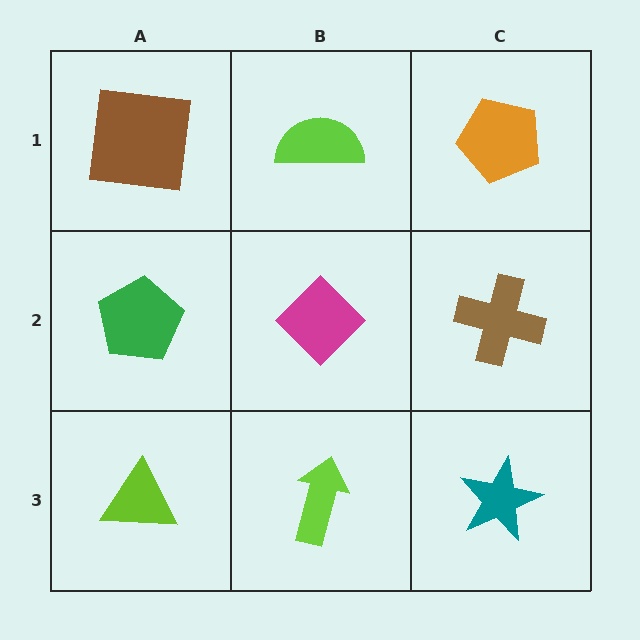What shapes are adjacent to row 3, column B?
A magenta diamond (row 2, column B), a lime triangle (row 3, column A), a teal star (row 3, column C).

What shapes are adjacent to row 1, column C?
A brown cross (row 2, column C), a lime semicircle (row 1, column B).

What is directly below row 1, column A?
A green pentagon.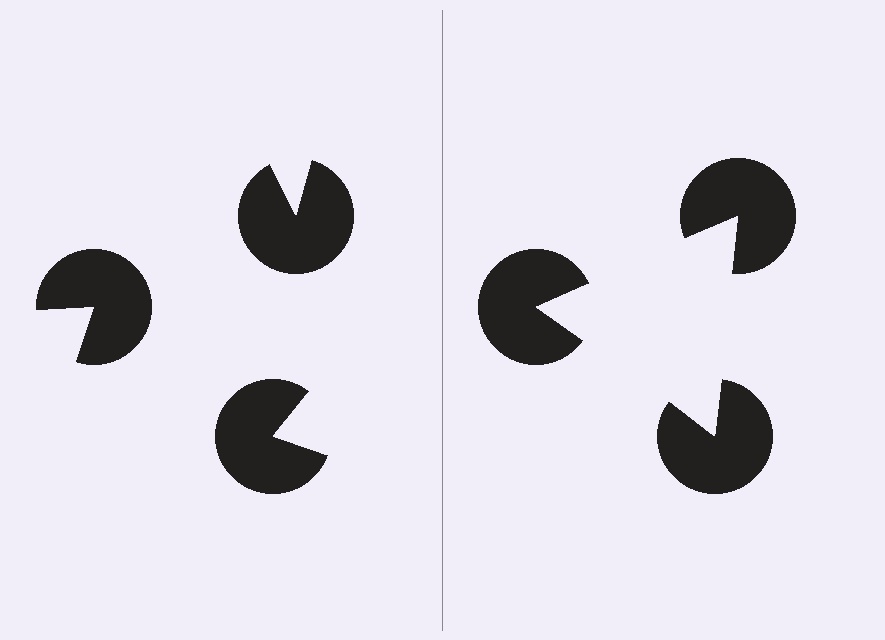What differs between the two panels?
The pac-man discs are positioned identically on both sides; only the wedge orientations differ. On the right they align to a triangle; on the left they are misaligned.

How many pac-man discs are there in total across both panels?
6 — 3 on each side.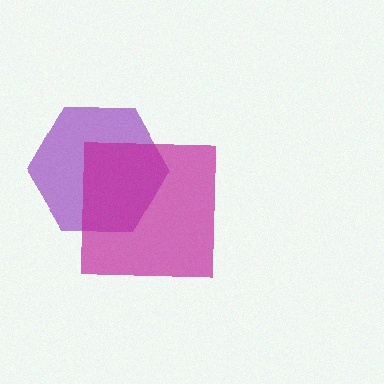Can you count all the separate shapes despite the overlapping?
Yes, there are 2 separate shapes.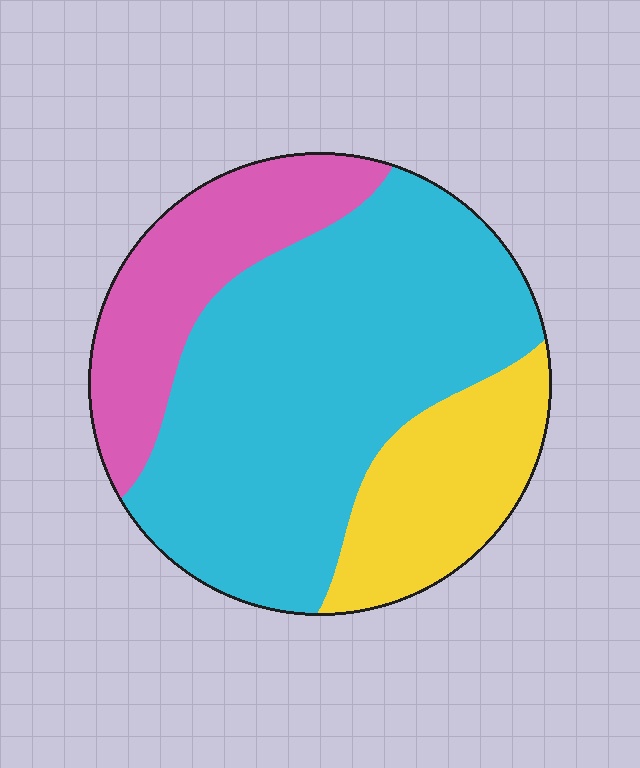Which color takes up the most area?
Cyan, at roughly 60%.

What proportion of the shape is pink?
Pink takes up about one fifth (1/5) of the shape.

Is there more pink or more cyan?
Cyan.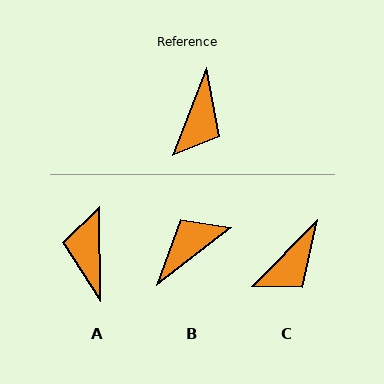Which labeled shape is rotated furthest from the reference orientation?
A, about 158 degrees away.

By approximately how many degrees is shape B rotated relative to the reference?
Approximately 149 degrees counter-clockwise.